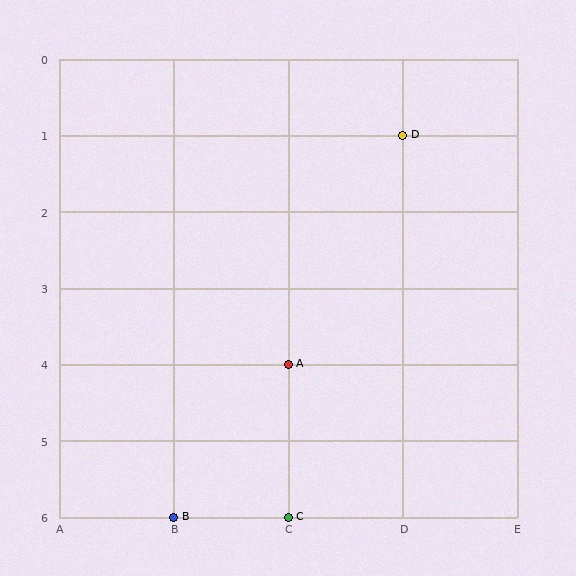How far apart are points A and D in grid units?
Points A and D are 1 column and 3 rows apart (about 3.2 grid units diagonally).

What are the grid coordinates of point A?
Point A is at grid coordinates (C, 4).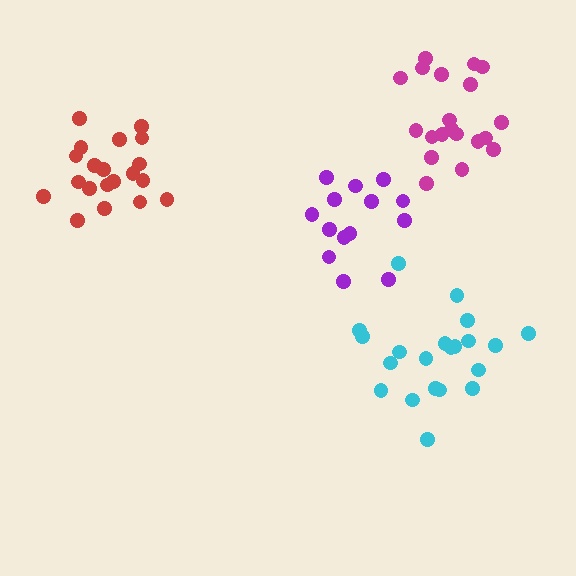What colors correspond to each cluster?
The clusters are colored: magenta, purple, red, cyan.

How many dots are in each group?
Group 1: 20 dots, Group 2: 16 dots, Group 3: 20 dots, Group 4: 21 dots (77 total).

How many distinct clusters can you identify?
There are 4 distinct clusters.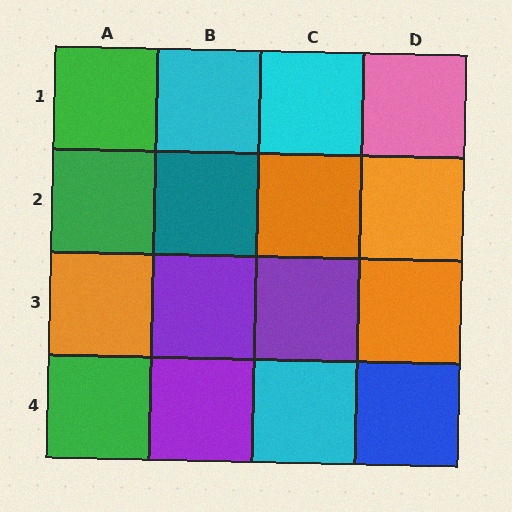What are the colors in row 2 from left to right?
Green, teal, orange, orange.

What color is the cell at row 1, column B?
Cyan.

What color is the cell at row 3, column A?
Orange.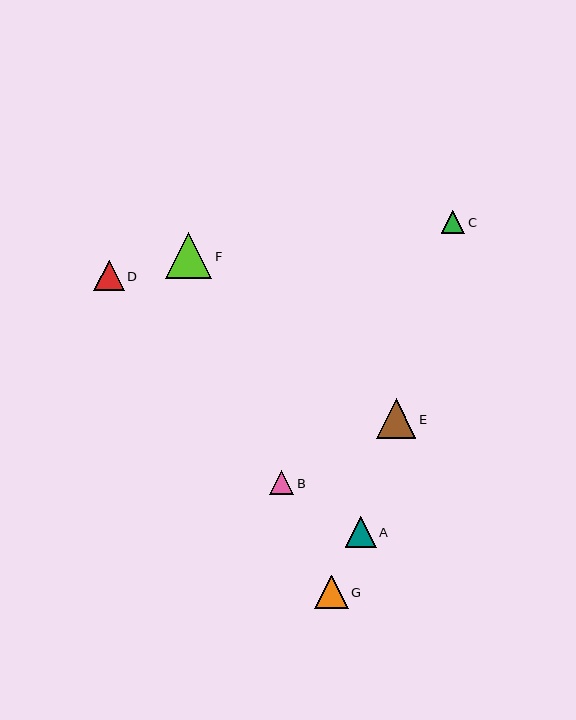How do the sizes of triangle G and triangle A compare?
Triangle G and triangle A are approximately the same size.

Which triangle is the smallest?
Triangle C is the smallest with a size of approximately 23 pixels.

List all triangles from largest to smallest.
From largest to smallest: F, E, G, D, A, B, C.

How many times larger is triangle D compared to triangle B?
Triangle D is approximately 1.3 times the size of triangle B.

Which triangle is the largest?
Triangle F is the largest with a size of approximately 47 pixels.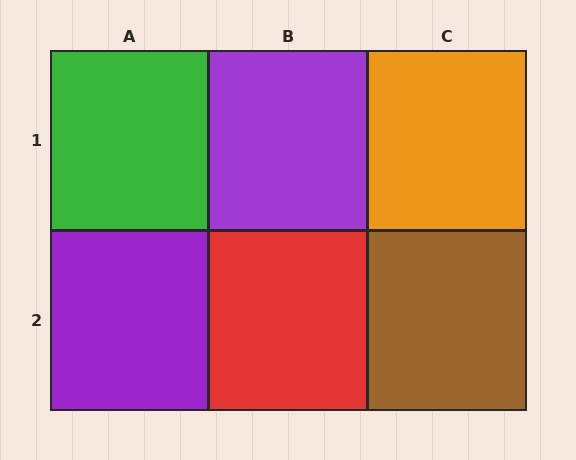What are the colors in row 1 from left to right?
Green, purple, orange.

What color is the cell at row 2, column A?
Purple.